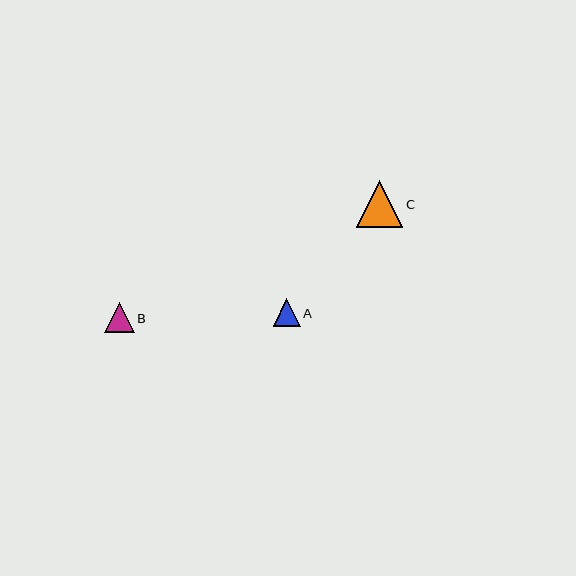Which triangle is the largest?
Triangle C is the largest with a size of approximately 47 pixels.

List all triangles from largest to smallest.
From largest to smallest: C, B, A.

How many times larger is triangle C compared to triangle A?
Triangle C is approximately 1.7 times the size of triangle A.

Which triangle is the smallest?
Triangle A is the smallest with a size of approximately 27 pixels.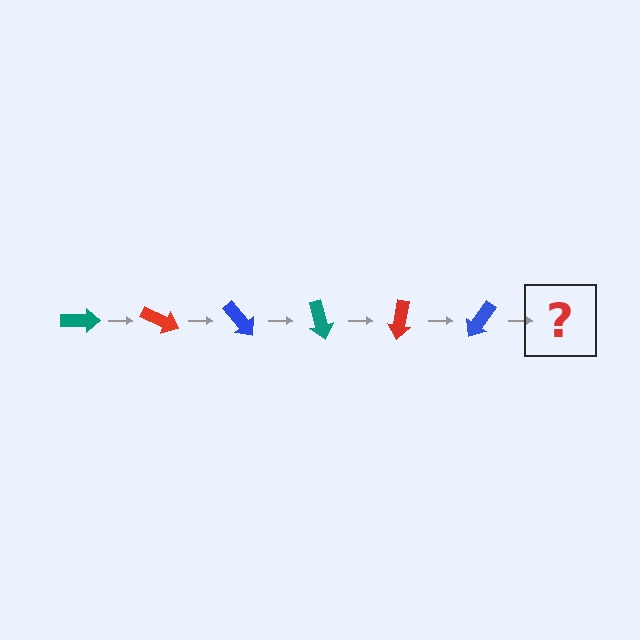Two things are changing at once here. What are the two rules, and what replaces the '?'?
The two rules are that it rotates 25 degrees each step and the color cycles through teal, red, and blue. The '?' should be a teal arrow, rotated 150 degrees from the start.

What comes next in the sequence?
The next element should be a teal arrow, rotated 150 degrees from the start.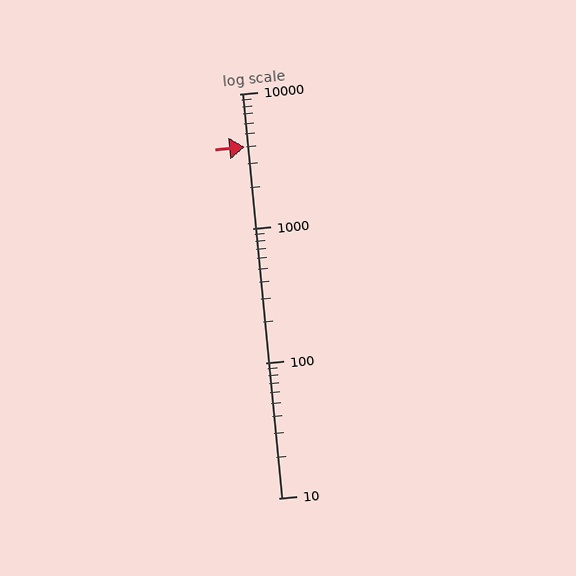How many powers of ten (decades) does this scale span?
The scale spans 3 decades, from 10 to 10000.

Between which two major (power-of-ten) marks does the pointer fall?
The pointer is between 1000 and 10000.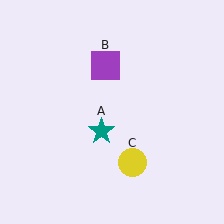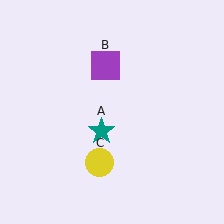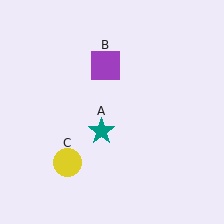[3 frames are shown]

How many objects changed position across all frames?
1 object changed position: yellow circle (object C).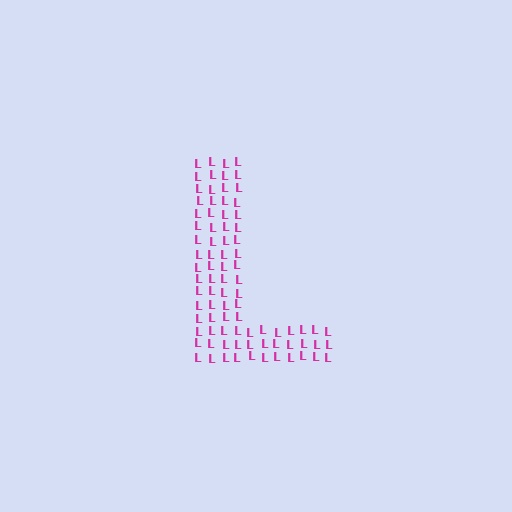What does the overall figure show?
The overall figure shows the letter L.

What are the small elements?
The small elements are letter L's.